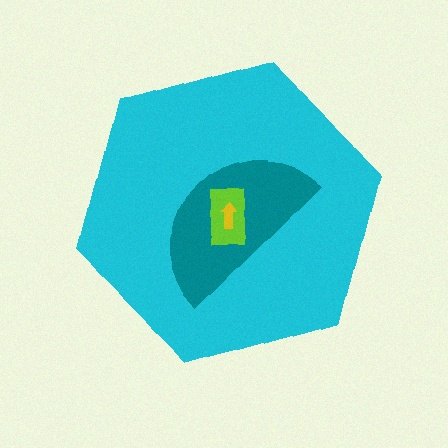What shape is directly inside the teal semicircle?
The lime rectangle.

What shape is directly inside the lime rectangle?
The yellow arrow.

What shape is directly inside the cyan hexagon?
The teal semicircle.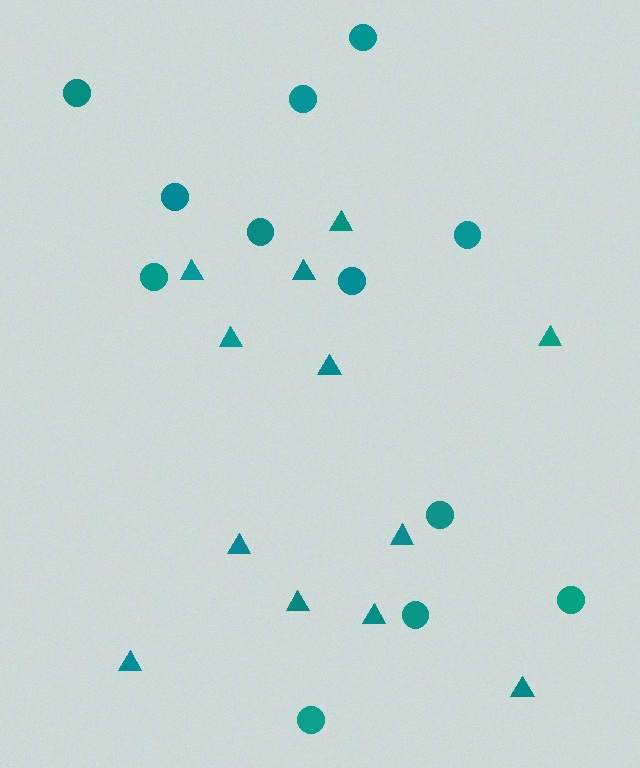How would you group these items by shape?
There are 2 groups: one group of circles (12) and one group of triangles (12).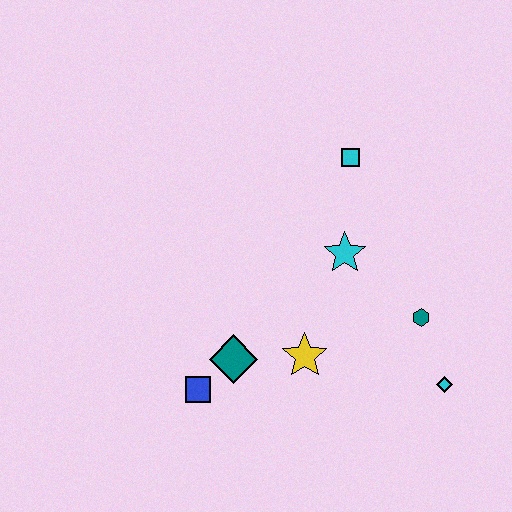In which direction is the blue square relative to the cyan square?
The blue square is below the cyan square.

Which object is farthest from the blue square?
The cyan square is farthest from the blue square.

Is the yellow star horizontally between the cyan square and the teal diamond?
Yes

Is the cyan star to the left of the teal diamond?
No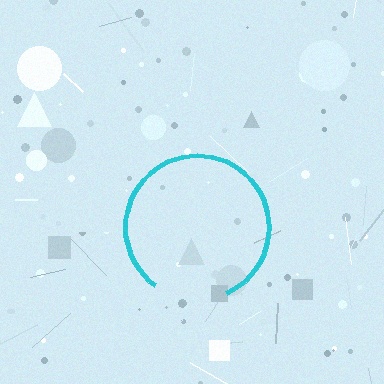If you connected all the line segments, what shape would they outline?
They would outline a circle.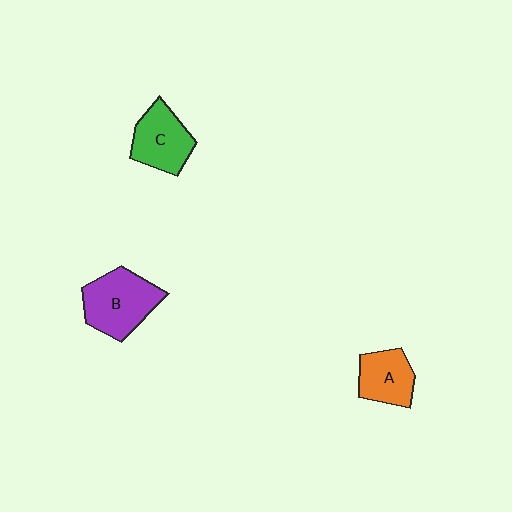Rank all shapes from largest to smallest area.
From largest to smallest: B (purple), C (green), A (orange).